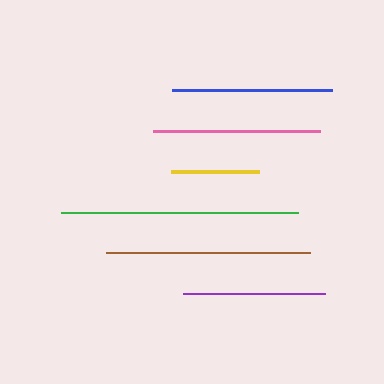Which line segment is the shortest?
The yellow line is the shortest at approximately 88 pixels.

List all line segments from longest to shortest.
From longest to shortest: green, brown, pink, blue, purple, yellow.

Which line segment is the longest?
The green line is the longest at approximately 237 pixels.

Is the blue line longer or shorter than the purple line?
The blue line is longer than the purple line.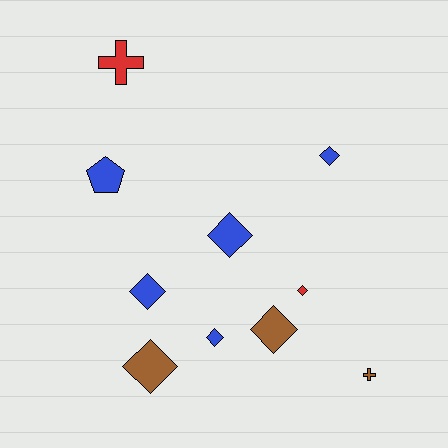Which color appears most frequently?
Blue, with 5 objects.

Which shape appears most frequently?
Diamond, with 7 objects.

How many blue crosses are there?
There are no blue crosses.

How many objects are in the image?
There are 10 objects.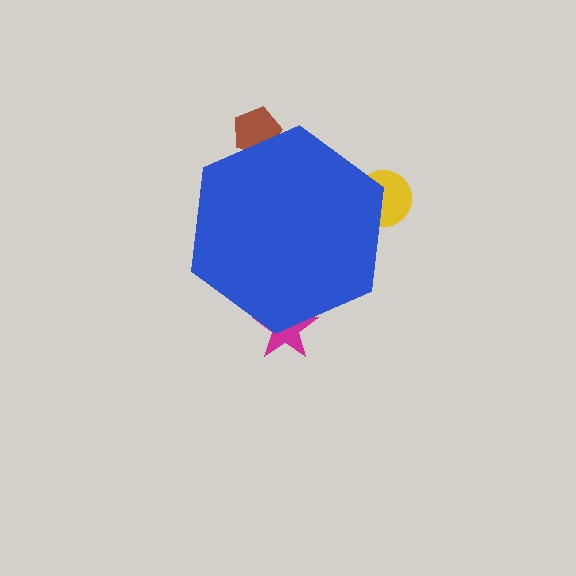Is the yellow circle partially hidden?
Yes, the yellow circle is partially hidden behind the blue hexagon.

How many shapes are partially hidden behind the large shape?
3 shapes are partially hidden.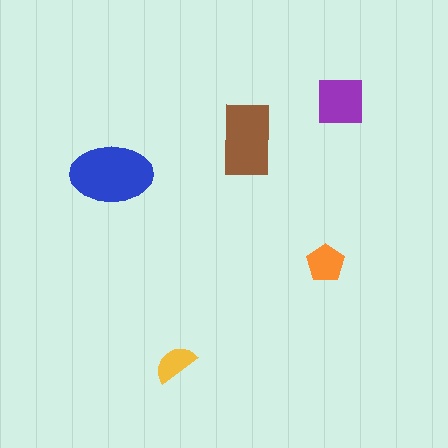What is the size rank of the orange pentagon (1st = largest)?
4th.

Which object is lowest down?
The yellow semicircle is bottommost.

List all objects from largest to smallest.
The blue ellipse, the brown rectangle, the purple square, the orange pentagon, the yellow semicircle.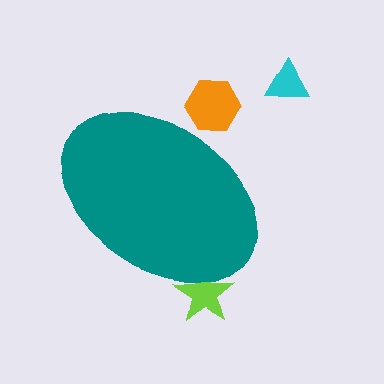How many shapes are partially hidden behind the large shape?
2 shapes are partially hidden.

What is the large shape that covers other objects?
A teal ellipse.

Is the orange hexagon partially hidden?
Yes, the orange hexagon is partially hidden behind the teal ellipse.